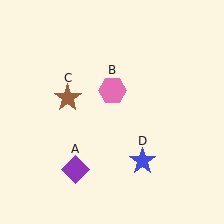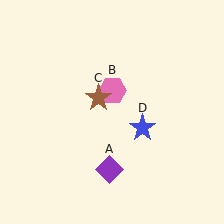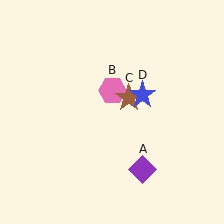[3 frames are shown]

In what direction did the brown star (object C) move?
The brown star (object C) moved right.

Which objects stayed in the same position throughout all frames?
Pink hexagon (object B) remained stationary.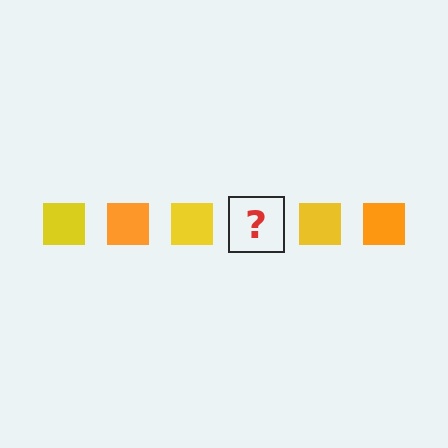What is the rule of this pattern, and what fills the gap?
The rule is that the pattern cycles through yellow, orange squares. The gap should be filled with an orange square.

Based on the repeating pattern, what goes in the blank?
The blank should be an orange square.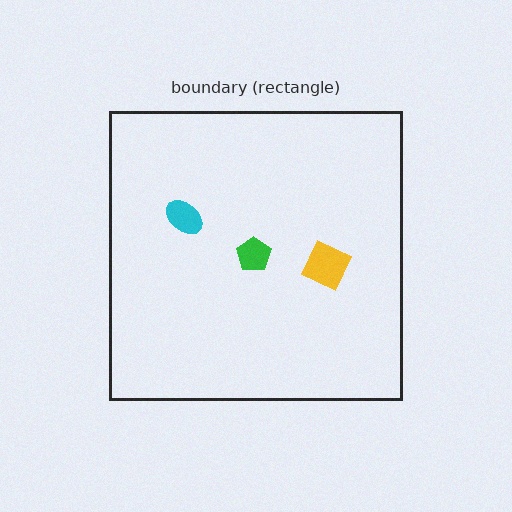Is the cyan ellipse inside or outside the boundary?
Inside.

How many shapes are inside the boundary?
3 inside, 0 outside.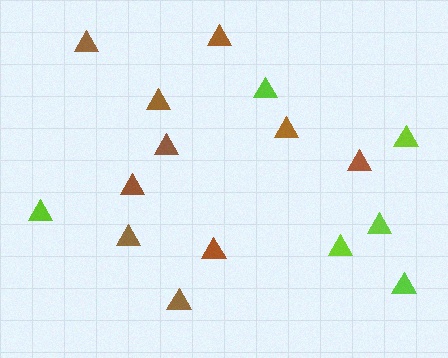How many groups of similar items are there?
There are 2 groups: one group of brown triangles (10) and one group of lime triangles (6).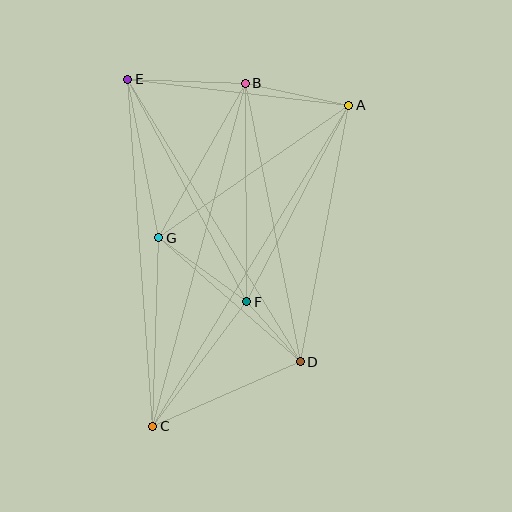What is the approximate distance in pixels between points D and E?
The distance between D and E is approximately 331 pixels.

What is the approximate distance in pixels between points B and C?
The distance between B and C is approximately 355 pixels.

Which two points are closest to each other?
Points D and F are closest to each other.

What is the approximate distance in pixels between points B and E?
The distance between B and E is approximately 118 pixels.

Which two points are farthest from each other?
Points A and C are farthest from each other.